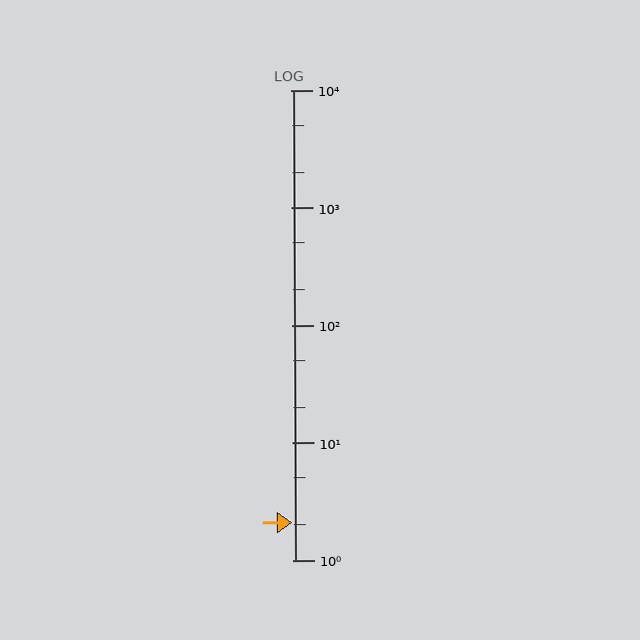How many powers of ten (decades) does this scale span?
The scale spans 4 decades, from 1 to 10000.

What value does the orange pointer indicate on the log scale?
The pointer indicates approximately 2.1.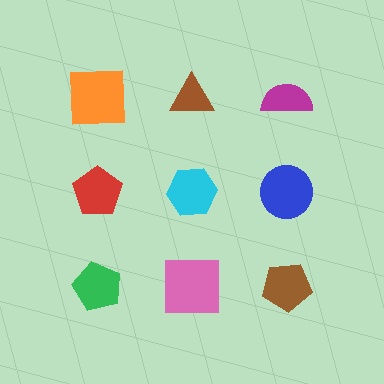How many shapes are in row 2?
3 shapes.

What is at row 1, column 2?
A brown triangle.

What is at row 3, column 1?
A green pentagon.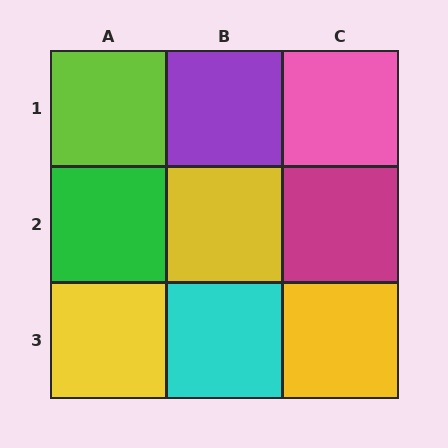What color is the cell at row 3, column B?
Cyan.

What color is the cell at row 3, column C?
Yellow.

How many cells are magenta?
1 cell is magenta.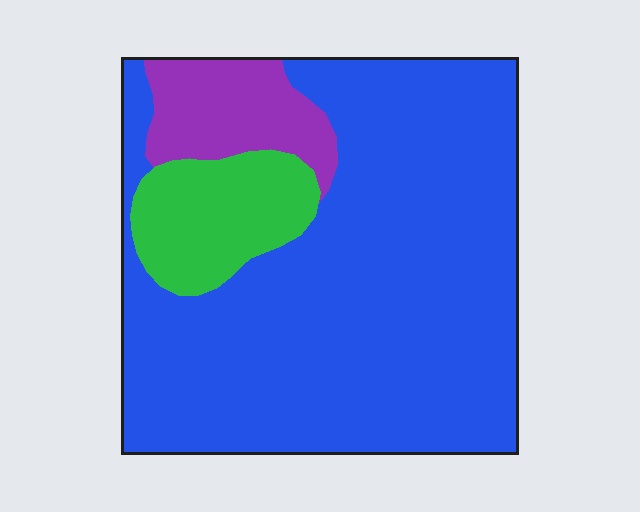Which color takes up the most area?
Blue, at roughly 75%.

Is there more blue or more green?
Blue.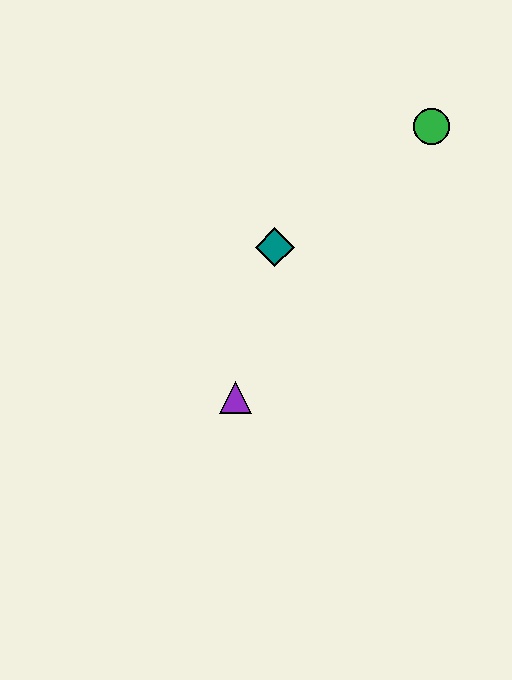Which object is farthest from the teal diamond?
The green circle is farthest from the teal diamond.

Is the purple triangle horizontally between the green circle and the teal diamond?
No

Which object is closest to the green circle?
The teal diamond is closest to the green circle.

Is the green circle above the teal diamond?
Yes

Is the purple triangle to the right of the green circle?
No